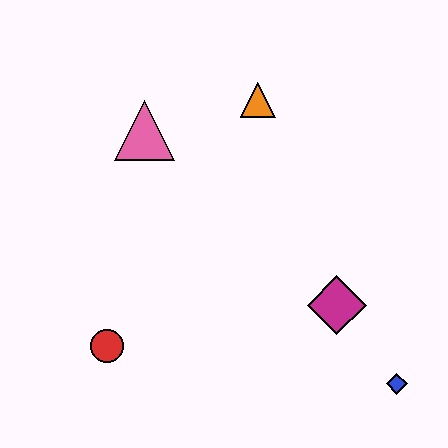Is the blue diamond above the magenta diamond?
No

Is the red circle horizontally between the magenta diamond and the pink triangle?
No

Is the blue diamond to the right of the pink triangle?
Yes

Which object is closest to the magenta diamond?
The blue diamond is closest to the magenta diamond.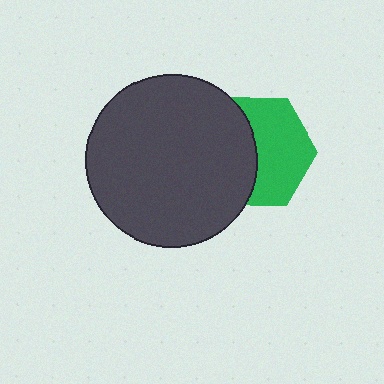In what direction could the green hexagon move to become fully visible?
The green hexagon could move right. That would shift it out from behind the dark gray circle entirely.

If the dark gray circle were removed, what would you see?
You would see the complete green hexagon.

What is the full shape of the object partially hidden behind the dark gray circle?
The partially hidden object is a green hexagon.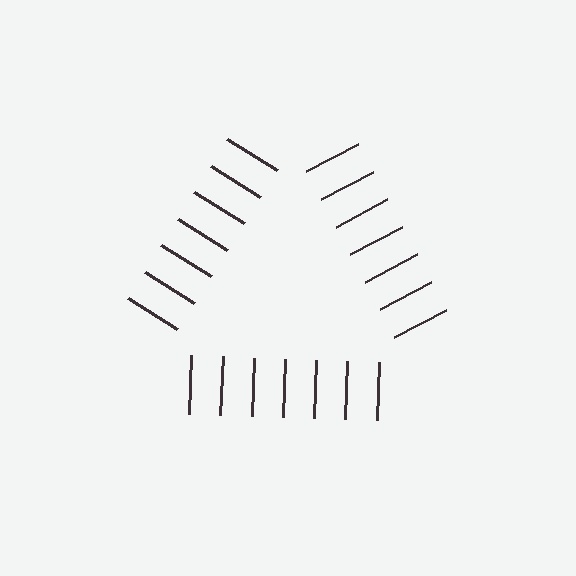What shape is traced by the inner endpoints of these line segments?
An illusory triangle — the line segments terminate on its edges but no continuous stroke is drawn.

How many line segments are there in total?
21 — 7 along each of the 3 edges.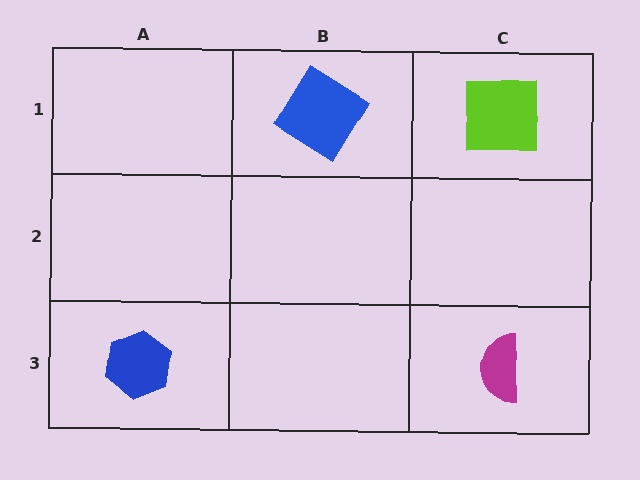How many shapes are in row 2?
0 shapes.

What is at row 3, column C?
A magenta semicircle.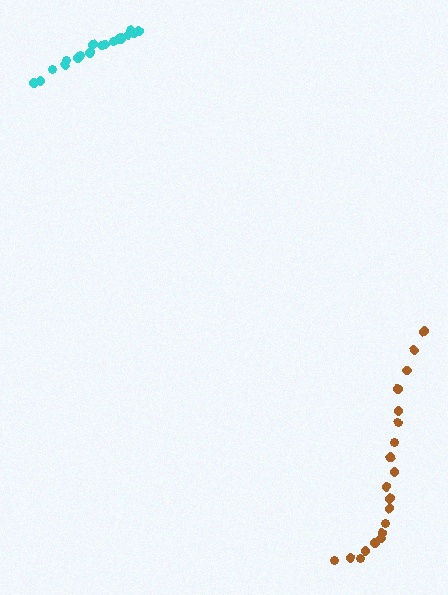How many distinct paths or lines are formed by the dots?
There are 2 distinct paths.